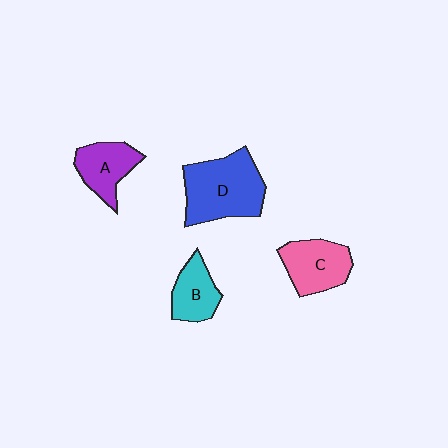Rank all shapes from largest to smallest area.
From largest to smallest: D (blue), C (pink), A (purple), B (cyan).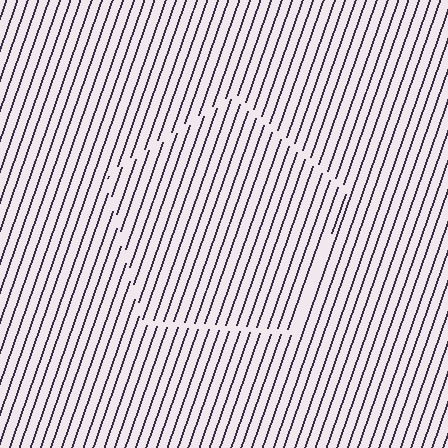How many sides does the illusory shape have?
5 sides — the line-ends trace a pentagon.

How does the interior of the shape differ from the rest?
The interior of the shape contains the same grating, shifted by half a period — the contour is defined by the phase discontinuity where line-ends from the inner and outer gratings abut.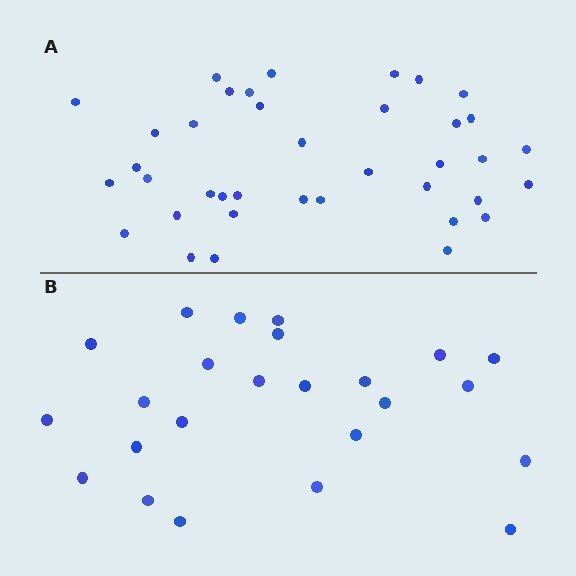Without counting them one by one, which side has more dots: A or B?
Region A (the top region) has more dots.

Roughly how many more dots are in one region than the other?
Region A has approximately 15 more dots than region B.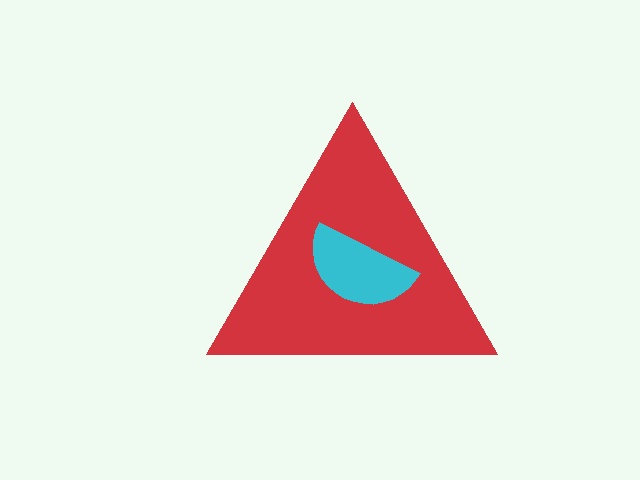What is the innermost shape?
The cyan semicircle.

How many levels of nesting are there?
2.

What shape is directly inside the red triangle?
The cyan semicircle.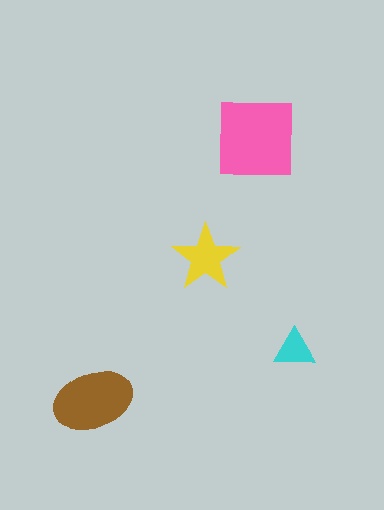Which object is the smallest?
The cyan triangle.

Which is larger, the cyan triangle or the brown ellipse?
The brown ellipse.